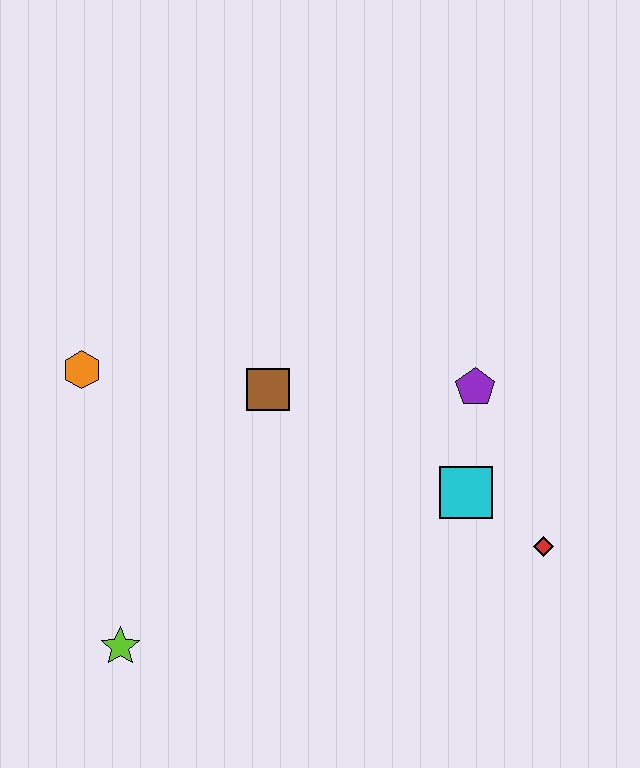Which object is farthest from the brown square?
The red diamond is farthest from the brown square.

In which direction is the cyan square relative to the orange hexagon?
The cyan square is to the right of the orange hexagon.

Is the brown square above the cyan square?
Yes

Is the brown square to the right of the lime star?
Yes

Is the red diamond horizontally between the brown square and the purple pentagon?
No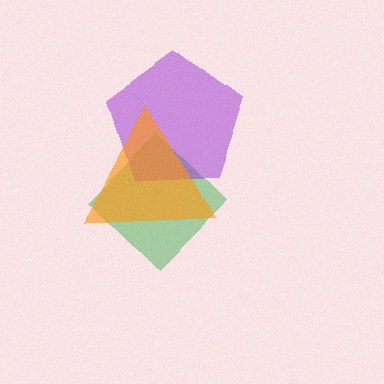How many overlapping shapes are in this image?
There are 3 overlapping shapes in the image.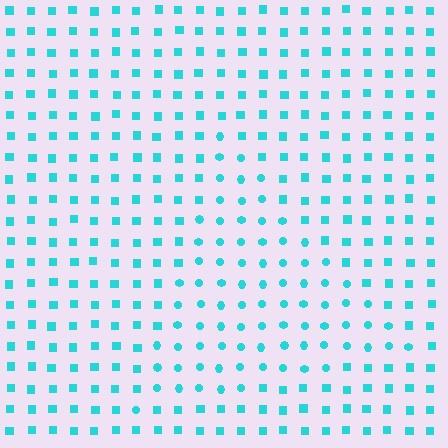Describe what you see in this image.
The image is filled with small cyan elements arranged in a uniform grid. A triangle-shaped region contains circles, while the surrounding area contains squares. The boundary is defined purely by the change in element shape.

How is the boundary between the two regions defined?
The boundary is defined by a change in element shape: circles inside vs. squares outside. All elements share the same color and spacing.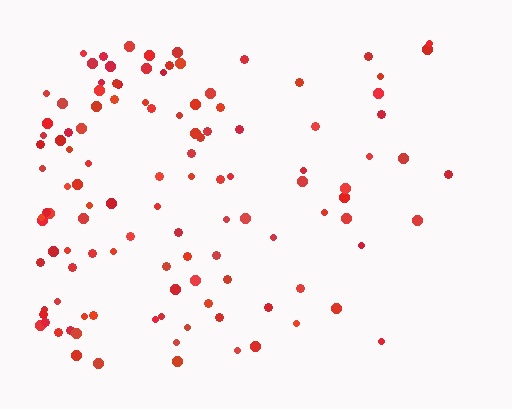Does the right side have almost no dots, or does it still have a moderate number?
Still a moderate number, just noticeably fewer than the left.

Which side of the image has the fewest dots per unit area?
The right.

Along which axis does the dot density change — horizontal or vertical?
Horizontal.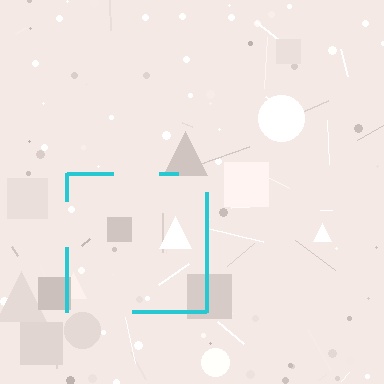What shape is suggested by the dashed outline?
The dashed outline suggests a square.